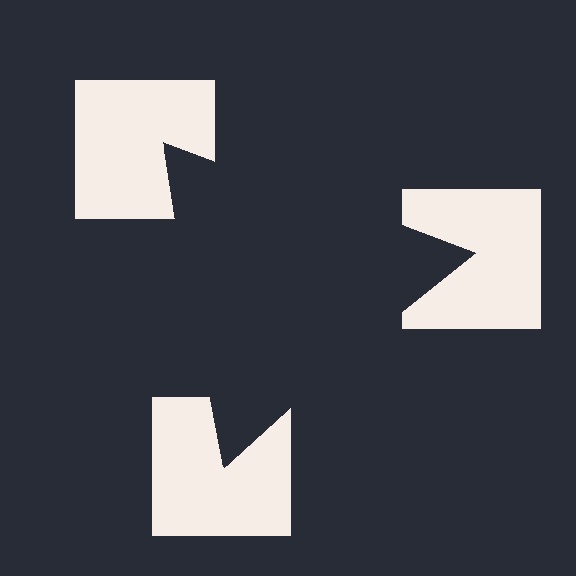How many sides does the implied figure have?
3 sides.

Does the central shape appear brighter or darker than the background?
It typically appears slightly darker than the background, even though no actual brightness change is drawn.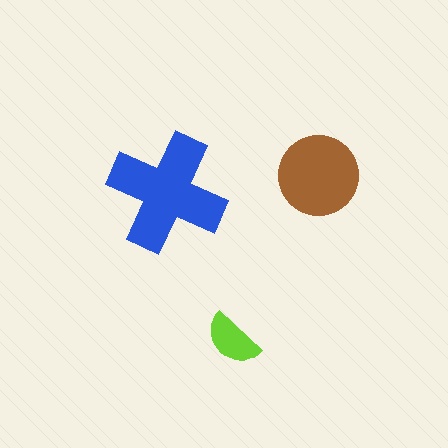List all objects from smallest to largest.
The lime semicircle, the brown circle, the blue cross.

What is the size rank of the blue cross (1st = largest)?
1st.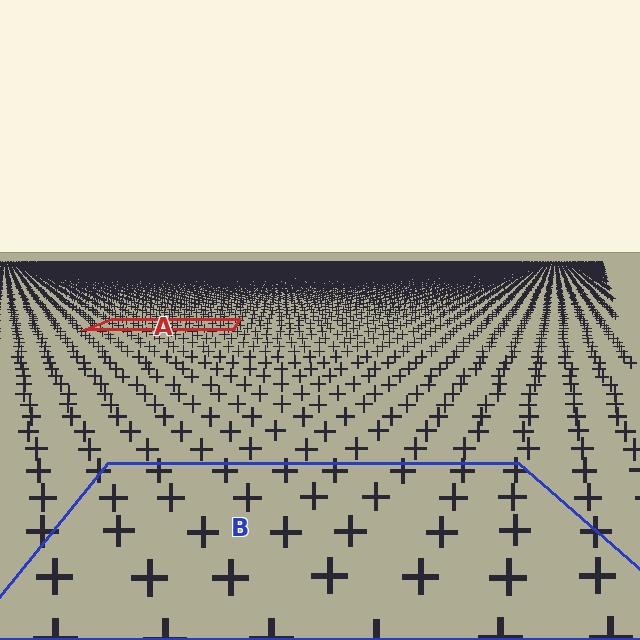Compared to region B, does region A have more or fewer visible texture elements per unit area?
Region A has more texture elements per unit area — they are packed more densely because it is farther away.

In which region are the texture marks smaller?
The texture marks are smaller in region A, because it is farther away.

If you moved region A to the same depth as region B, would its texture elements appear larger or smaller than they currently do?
They would appear larger. At a closer depth, the same texture elements are projected at a bigger on-screen size.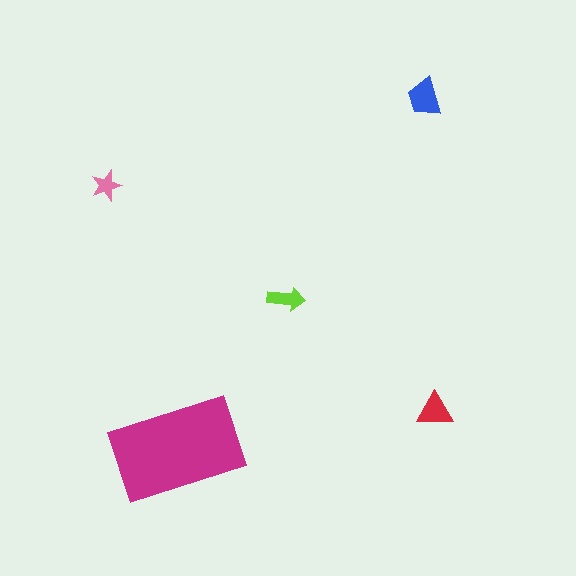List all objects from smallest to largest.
The pink star, the lime arrow, the red triangle, the blue trapezoid, the magenta rectangle.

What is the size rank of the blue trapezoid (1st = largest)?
2nd.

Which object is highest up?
The blue trapezoid is topmost.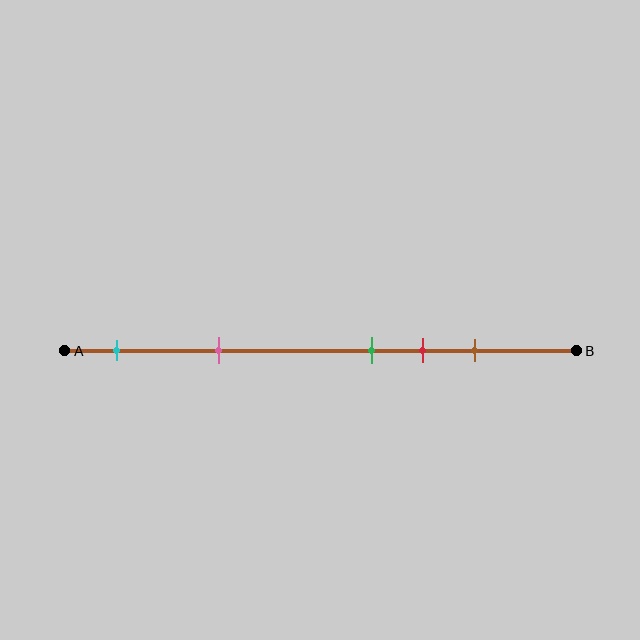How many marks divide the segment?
There are 5 marks dividing the segment.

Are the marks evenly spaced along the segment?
No, the marks are not evenly spaced.